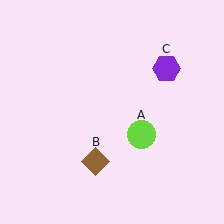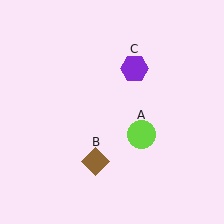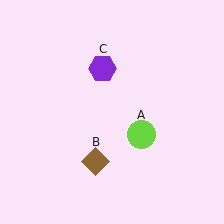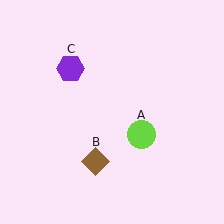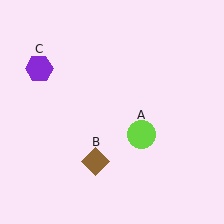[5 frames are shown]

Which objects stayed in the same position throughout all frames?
Lime circle (object A) and brown diamond (object B) remained stationary.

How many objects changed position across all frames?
1 object changed position: purple hexagon (object C).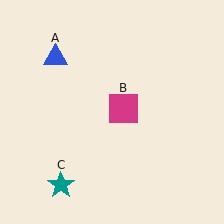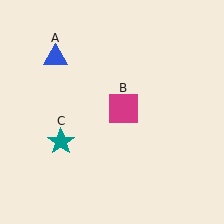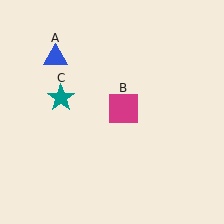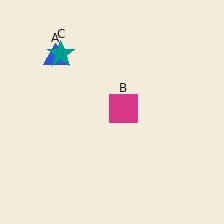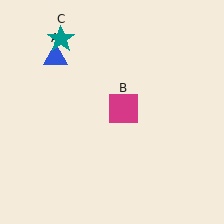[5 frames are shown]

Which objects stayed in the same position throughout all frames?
Blue triangle (object A) and magenta square (object B) remained stationary.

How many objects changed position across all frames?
1 object changed position: teal star (object C).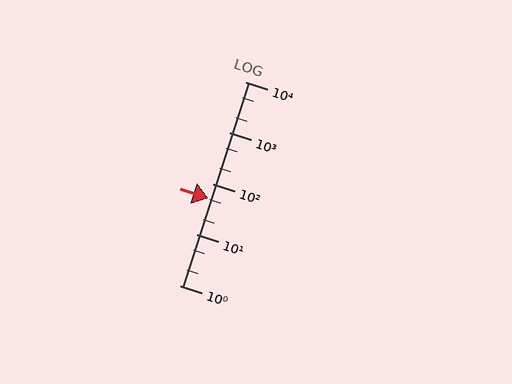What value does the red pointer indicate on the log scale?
The pointer indicates approximately 51.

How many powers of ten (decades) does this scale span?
The scale spans 4 decades, from 1 to 10000.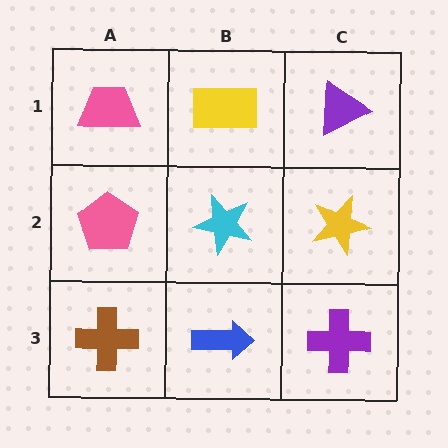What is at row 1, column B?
A yellow rectangle.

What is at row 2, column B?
A cyan star.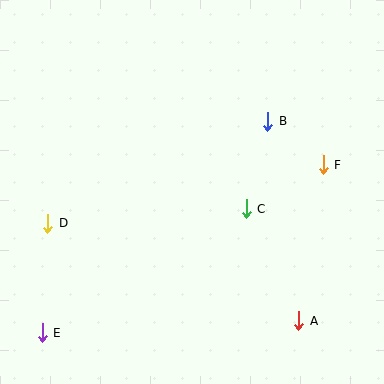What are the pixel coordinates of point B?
Point B is at (268, 121).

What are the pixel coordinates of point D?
Point D is at (48, 223).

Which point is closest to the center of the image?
Point C at (246, 209) is closest to the center.